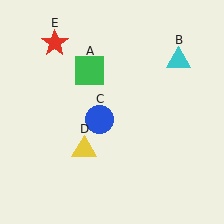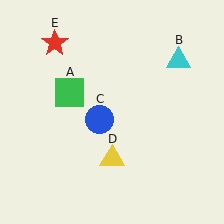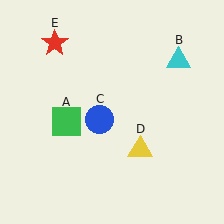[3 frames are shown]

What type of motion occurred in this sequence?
The green square (object A), yellow triangle (object D) rotated counterclockwise around the center of the scene.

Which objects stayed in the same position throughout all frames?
Cyan triangle (object B) and blue circle (object C) and red star (object E) remained stationary.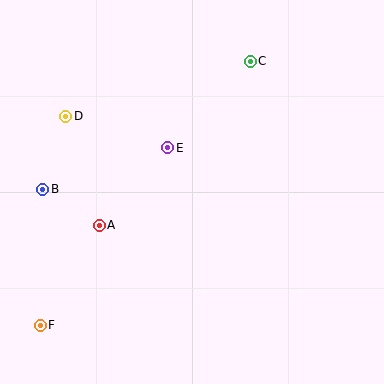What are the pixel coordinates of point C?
Point C is at (250, 61).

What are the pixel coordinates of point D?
Point D is at (66, 116).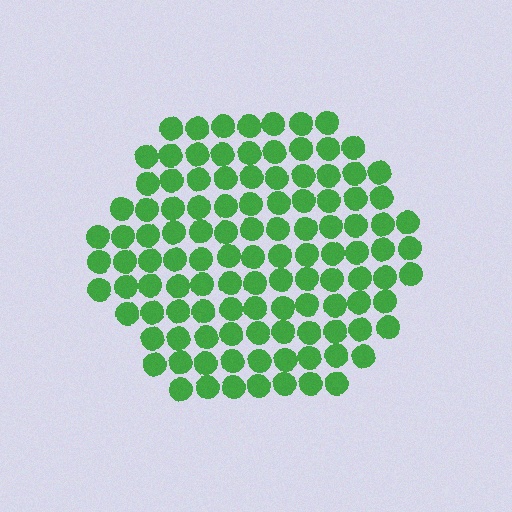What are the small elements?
The small elements are circles.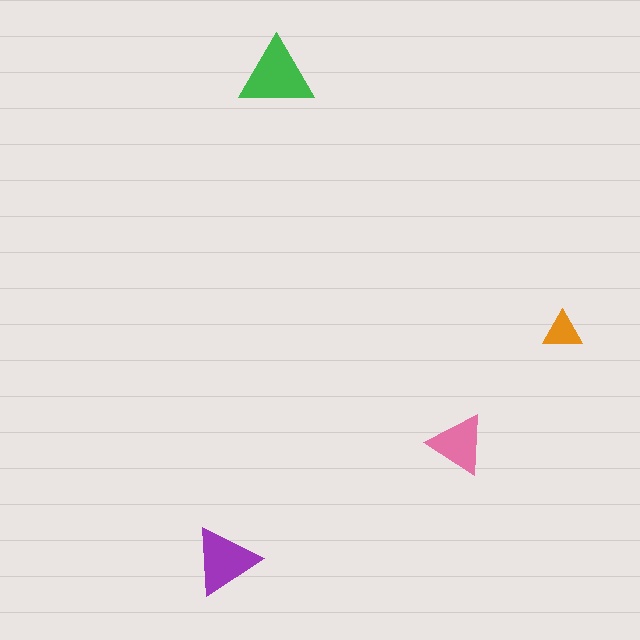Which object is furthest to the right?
The orange triangle is rightmost.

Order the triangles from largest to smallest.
the green one, the purple one, the pink one, the orange one.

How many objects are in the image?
There are 4 objects in the image.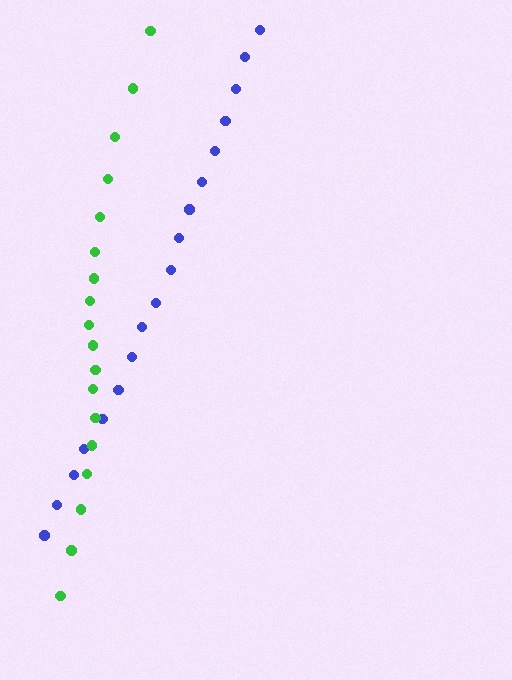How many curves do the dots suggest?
There are 2 distinct paths.